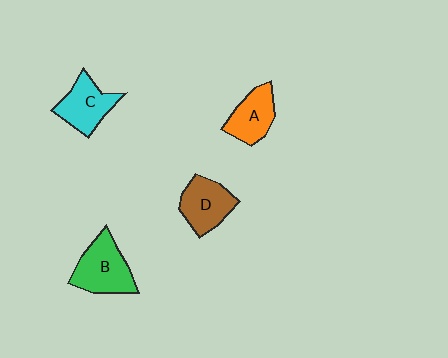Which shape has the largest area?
Shape B (green).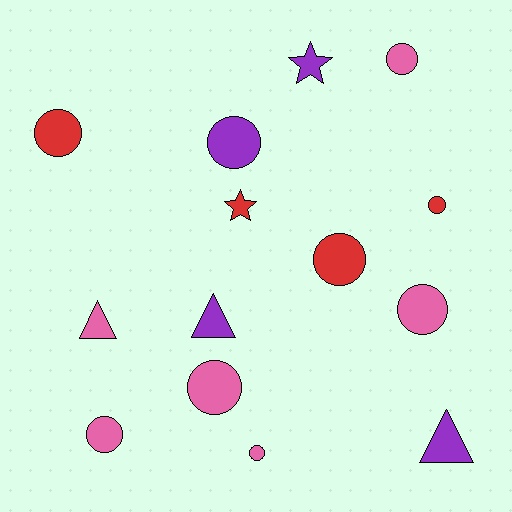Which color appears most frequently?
Pink, with 6 objects.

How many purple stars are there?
There is 1 purple star.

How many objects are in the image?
There are 14 objects.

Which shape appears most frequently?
Circle, with 9 objects.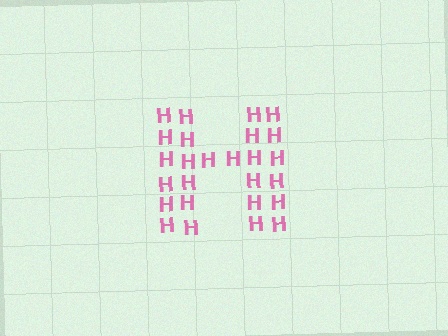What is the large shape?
The large shape is the letter H.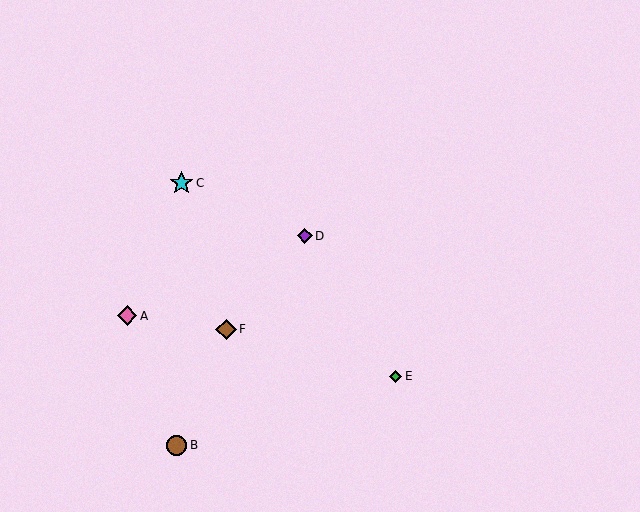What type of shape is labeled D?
Shape D is a purple diamond.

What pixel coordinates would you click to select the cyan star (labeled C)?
Click at (181, 183) to select the cyan star C.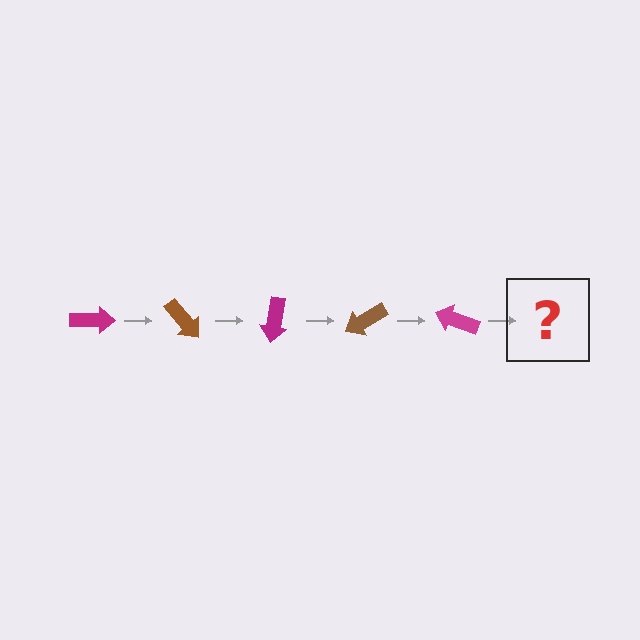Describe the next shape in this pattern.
It should be a brown arrow, rotated 250 degrees from the start.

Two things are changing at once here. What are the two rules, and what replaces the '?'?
The two rules are that it rotates 50 degrees each step and the color cycles through magenta and brown. The '?' should be a brown arrow, rotated 250 degrees from the start.